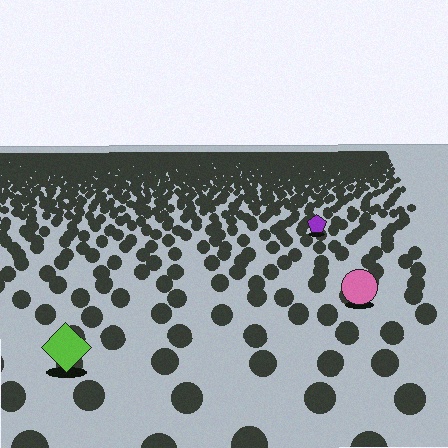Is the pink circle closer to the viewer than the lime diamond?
No. The lime diamond is closer — you can tell from the texture gradient: the ground texture is coarser near it.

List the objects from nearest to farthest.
From nearest to farthest: the lime diamond, the pink circle, the purple pentagon.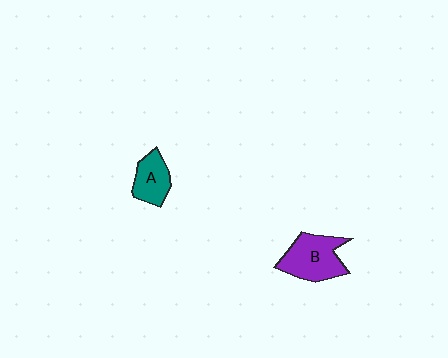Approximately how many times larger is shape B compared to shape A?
Approximately 1.5 times.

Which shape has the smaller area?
Shape A (teal).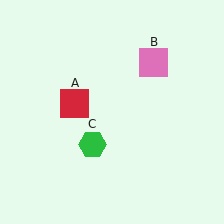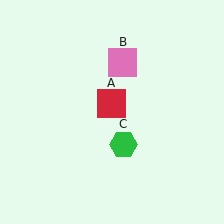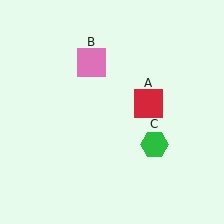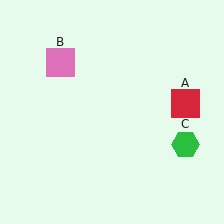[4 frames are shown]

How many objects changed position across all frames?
3 objects changed position: red square (object A), pink square (object B), green hexagon (object C).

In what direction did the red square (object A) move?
The red square (object A) moved right.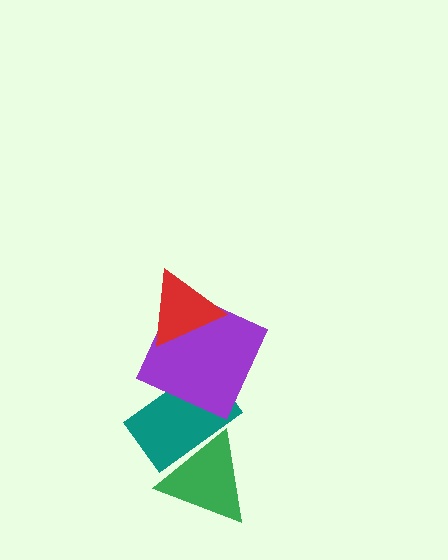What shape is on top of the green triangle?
The teal rectangle is on top of the green triangle.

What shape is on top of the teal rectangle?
The purple square is on top of the teal rectangle.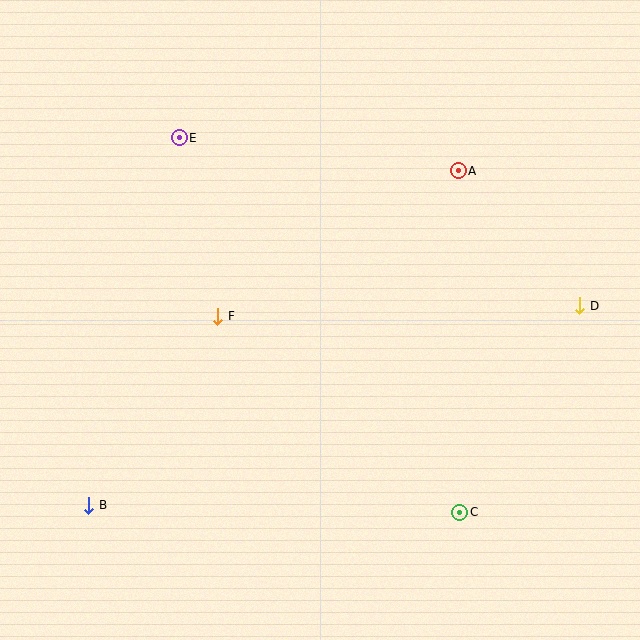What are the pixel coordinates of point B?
Point B is at (89, 505).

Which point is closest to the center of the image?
Point F at (218, 316) is closest to the center.